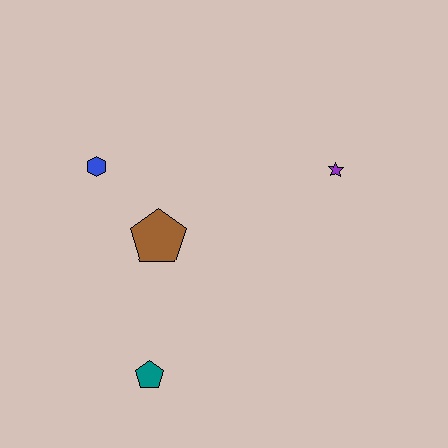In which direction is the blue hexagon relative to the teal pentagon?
The blue hexagon is above the teal pentagon.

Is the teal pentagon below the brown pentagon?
Yes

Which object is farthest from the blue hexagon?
The purple star is farthest from the blue hexagon.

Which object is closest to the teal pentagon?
The brown pentagon is closest to the teal pentagon.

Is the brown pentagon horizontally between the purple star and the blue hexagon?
Yes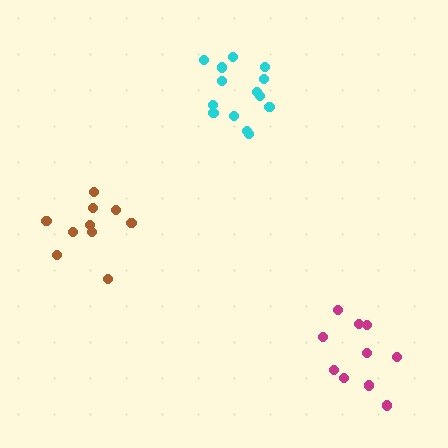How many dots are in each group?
Group 1: 10 dots, Group 2: 10 dots, Group 3: 14 dots (34 total).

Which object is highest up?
The cyan cluster is topmost.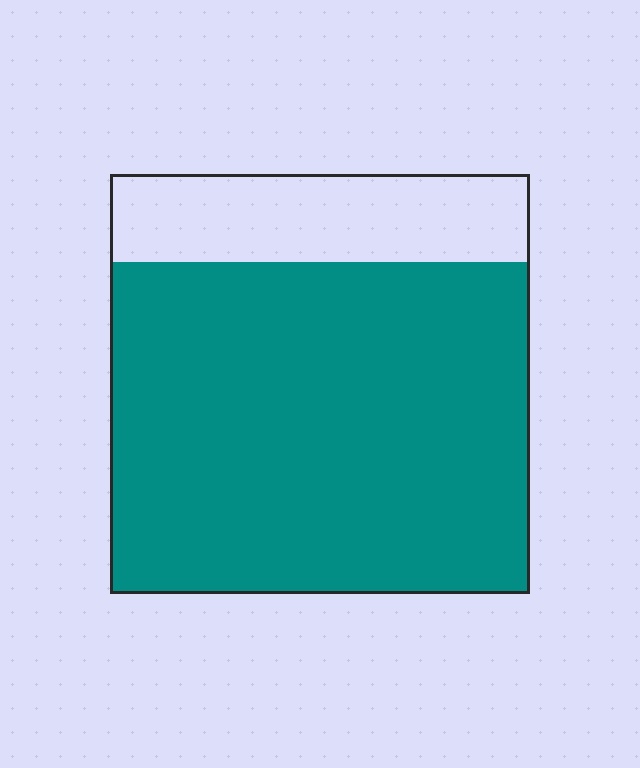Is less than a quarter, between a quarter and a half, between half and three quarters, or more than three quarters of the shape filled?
More than three quarters.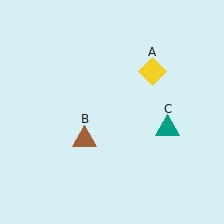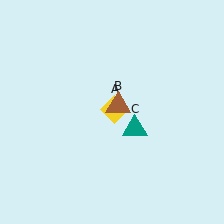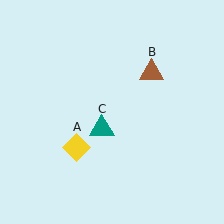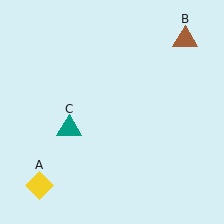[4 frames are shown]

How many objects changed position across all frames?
3 objects changed position: yellow diamond (object A), brown triangle (object B), teal triangle (object C).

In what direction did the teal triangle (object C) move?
The teal triangle (object C) moved left.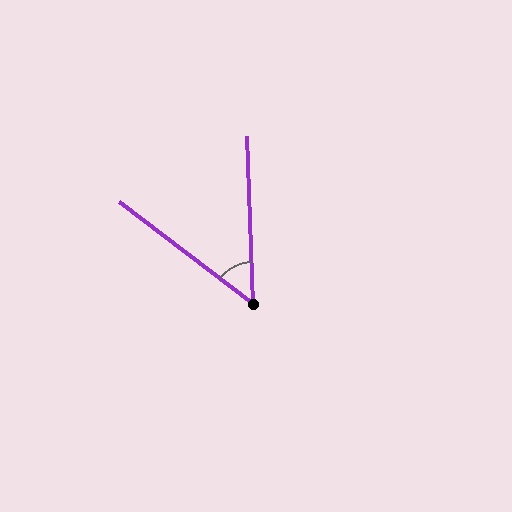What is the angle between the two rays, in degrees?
Approximately 50 degrees.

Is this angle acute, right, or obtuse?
It is acute.